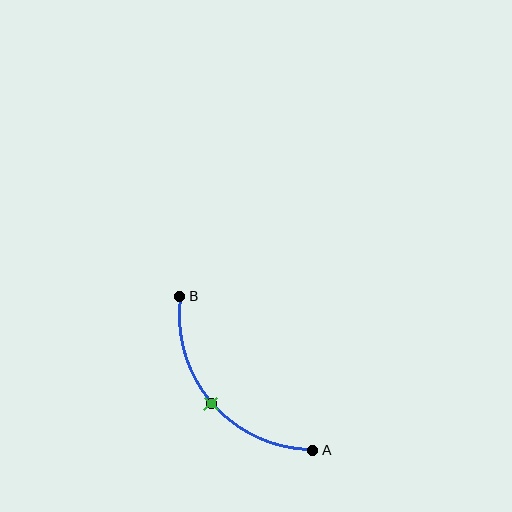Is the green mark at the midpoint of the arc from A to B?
Yes. The green mark lies on the arc at equal arc-length from both A and B — it is the arc midpoint.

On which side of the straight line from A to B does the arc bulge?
The arc bulges below and to the left of the straight line connecting A and B.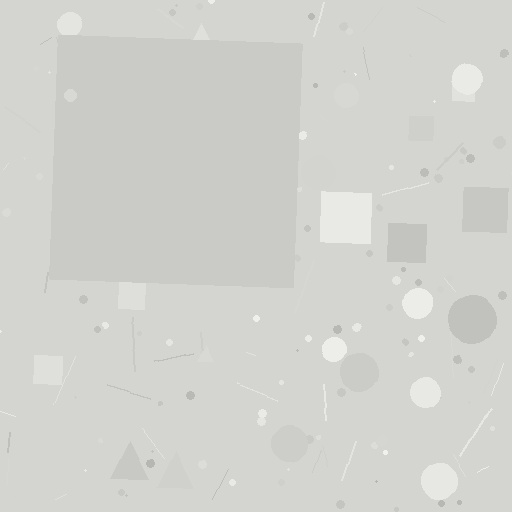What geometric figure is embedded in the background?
A square is embedded in the background.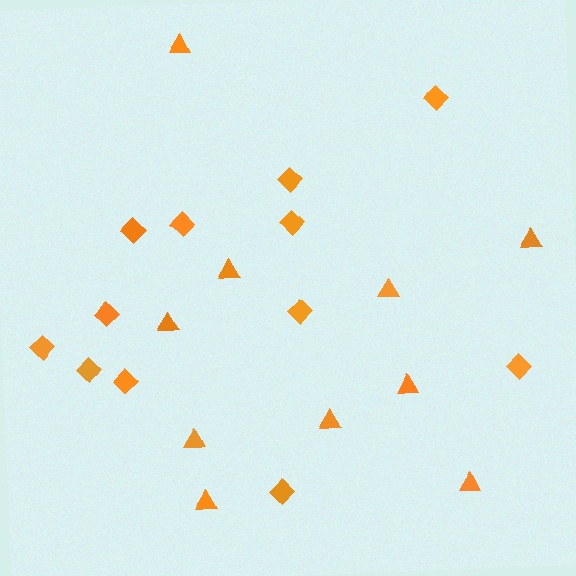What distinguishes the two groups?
There are 2 groups: one group of diamonds (12) and one group of triangles (10).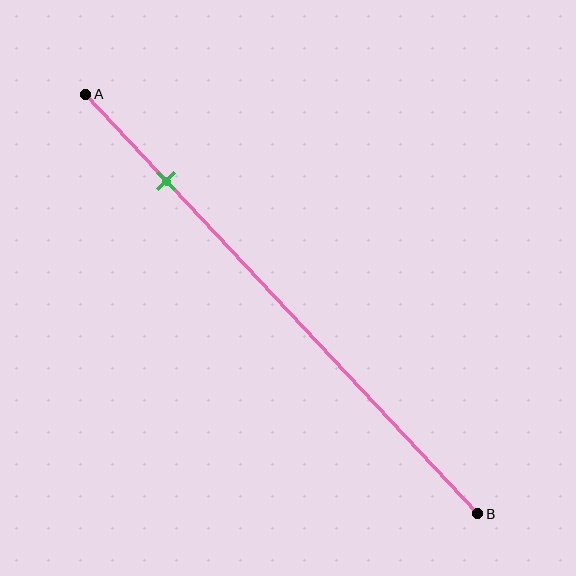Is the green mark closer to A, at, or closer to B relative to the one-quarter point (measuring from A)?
The green mark is closer to point A than the one-quarter point of segment AB.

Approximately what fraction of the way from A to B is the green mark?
The green mark is approximately 20% of the way from A to B.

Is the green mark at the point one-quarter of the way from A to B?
No, the mark is at about 20% from A, not at the 25% one-quarter point.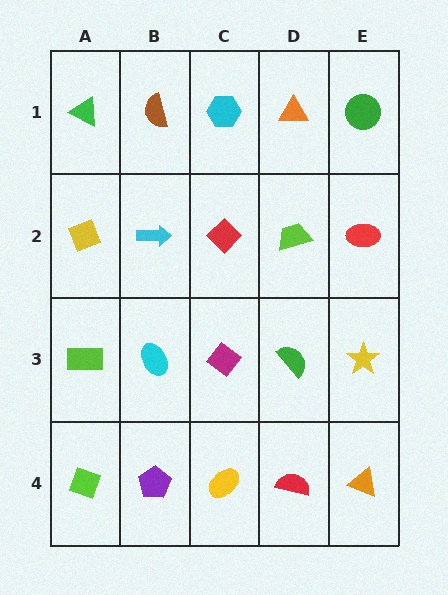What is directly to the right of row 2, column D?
A red ellipse.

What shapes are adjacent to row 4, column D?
A green semicircle (row 3, column D), a yellow ellipse (row 4, column C), an orange triangle (row 4, column E).